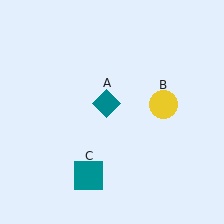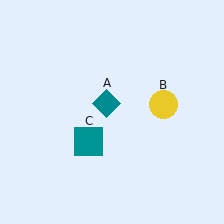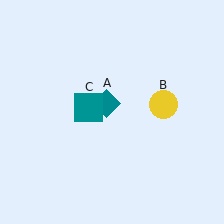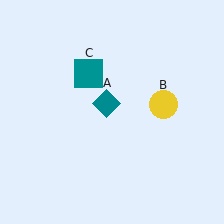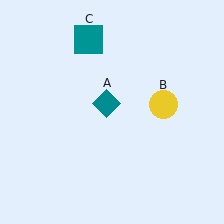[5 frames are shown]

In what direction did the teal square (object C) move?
The teal square (object C) moved up.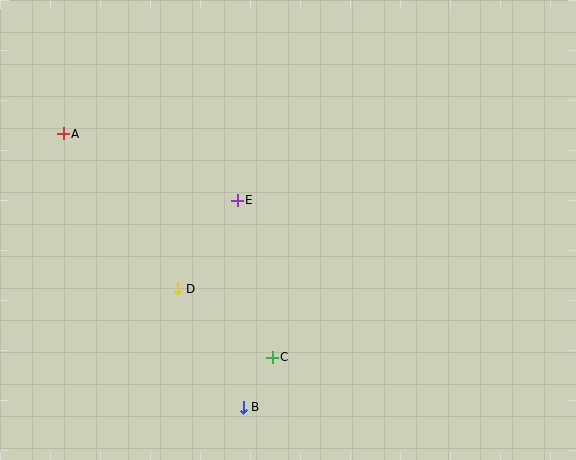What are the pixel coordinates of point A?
Point A is at (63, 134).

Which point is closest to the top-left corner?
Point A is closest to the top-left corner.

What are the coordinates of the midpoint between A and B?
The midpoint between A and B is at (153, 271).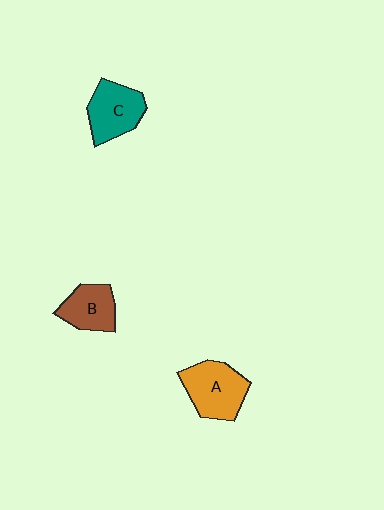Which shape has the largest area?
Shape A (orange).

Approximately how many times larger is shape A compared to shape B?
Approximately 1.3 times.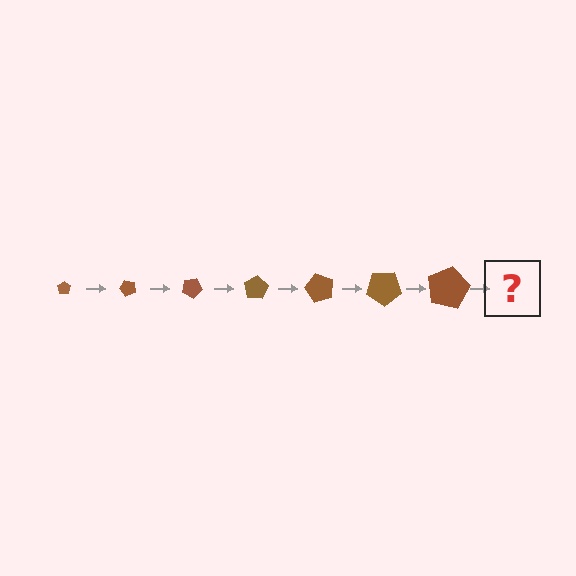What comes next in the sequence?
The next element should be a pentagon, larger than the previous one and rotated 350 degrees from the start.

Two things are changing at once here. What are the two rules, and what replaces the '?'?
The two rules are that the pentagon grows larger each step and it rotates 50 degrees each step. The '?' should be a pentagon, larger than the previous one and rotated 350 degrees from the start.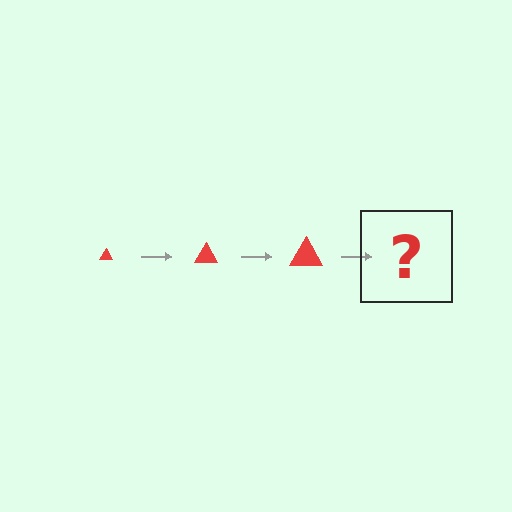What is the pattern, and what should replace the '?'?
The pattern is that the triangle gets progressively larger each step. The '?' should be a red triangle, larger than the previous one.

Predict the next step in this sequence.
The next step is a red triangle, larger than the previous one.